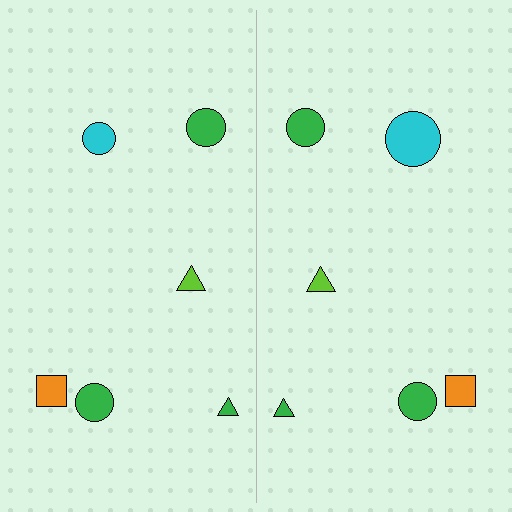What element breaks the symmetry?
The cyan circle on the right side has a different size than its mirror counterpart.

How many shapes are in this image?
There are 12 shapes in this image.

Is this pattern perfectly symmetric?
No, the pattern is not perfectly symmetric. The cyan circle on the right side has a different size than its mirror counterpart.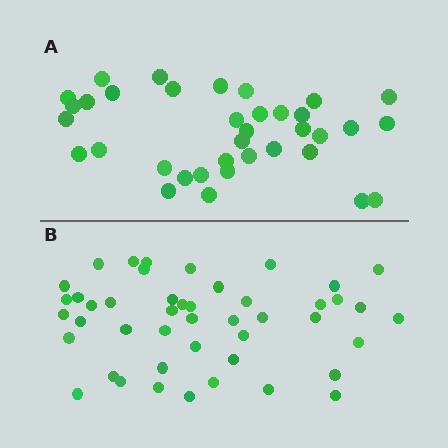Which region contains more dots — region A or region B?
Region B (the bottom region) has more dots.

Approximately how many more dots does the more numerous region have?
Region B has roughly 10 or so more dots than region A.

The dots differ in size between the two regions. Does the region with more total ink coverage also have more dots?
No. Region A has more total ink coverage because its dots are larger, but region B actually contains more individual dots. Total area can be misleading — the number of items is what matters here.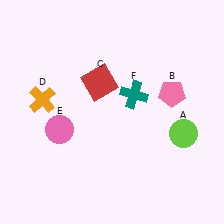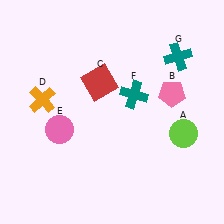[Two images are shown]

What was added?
A teal cross (G) was added in Image 2.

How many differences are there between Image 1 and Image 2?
There is 1 difference between the two images.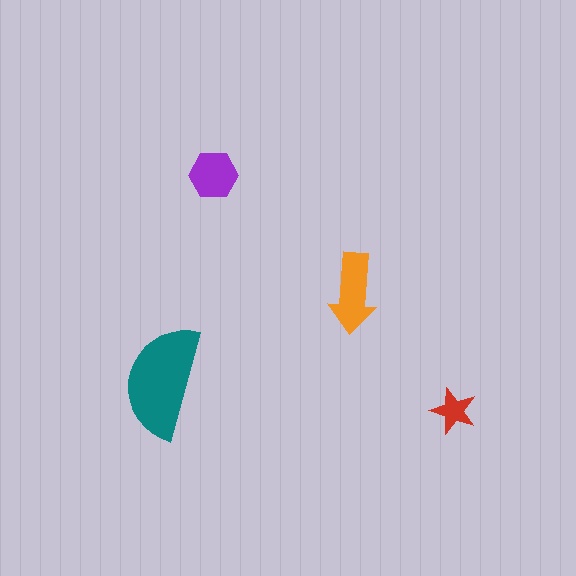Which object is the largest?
The teal semicircle.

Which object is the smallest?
The red star.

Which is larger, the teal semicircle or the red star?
The teal semicircle.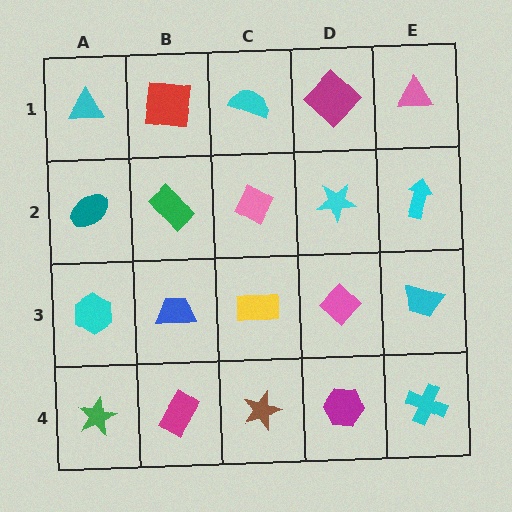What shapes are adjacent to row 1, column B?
A green rectangle (row 2, column B), a cyan triangle (row 1, column A), a cyan semicircle (row 1, column C).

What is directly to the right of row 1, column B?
A cyan semicircle.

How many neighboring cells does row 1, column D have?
3.